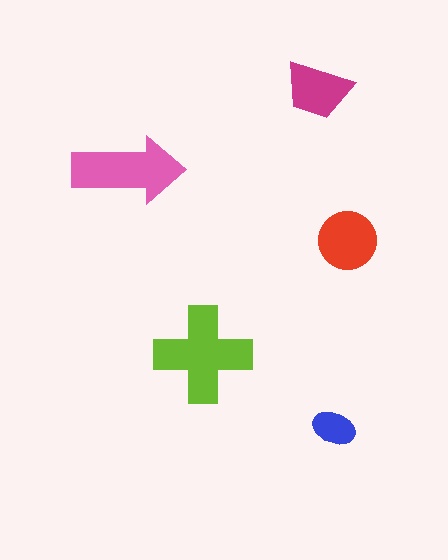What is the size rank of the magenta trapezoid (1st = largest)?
4th.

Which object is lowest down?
The blue ellipse is bottommost.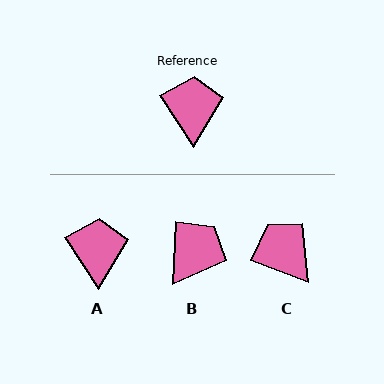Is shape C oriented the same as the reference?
No, it is off by about 37 degrees.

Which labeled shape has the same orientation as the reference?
A.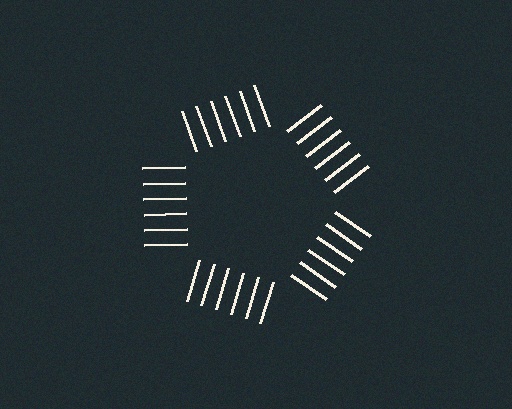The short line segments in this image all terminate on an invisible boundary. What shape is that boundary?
An illusory pentagon — the line segments terminate on its edges but no continuous stroke is drawn.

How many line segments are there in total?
30 — 6 along each of the 5 edges.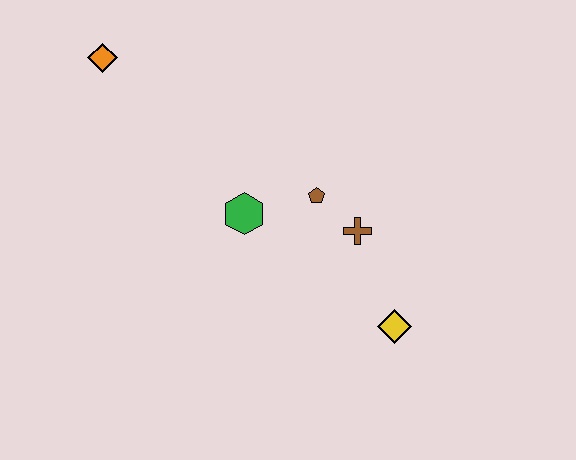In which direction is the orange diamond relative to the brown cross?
The orange diamond is to the left of the brown cross.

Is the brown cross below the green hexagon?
Yes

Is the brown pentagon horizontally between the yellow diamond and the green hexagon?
Yes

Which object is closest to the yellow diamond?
The brown cross is closest to the yellow diamond.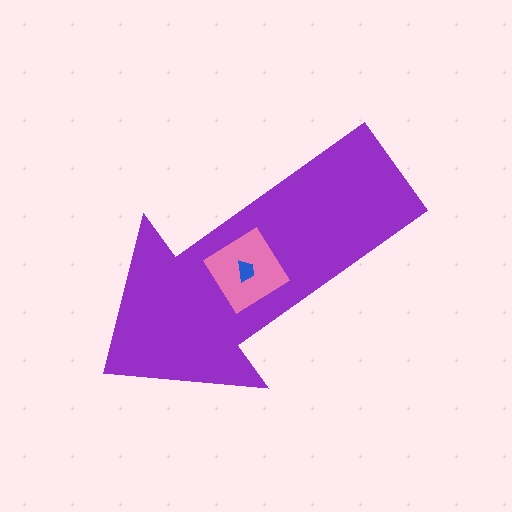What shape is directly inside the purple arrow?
The pink diamond.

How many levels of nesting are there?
3.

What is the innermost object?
The blue trapezoid.